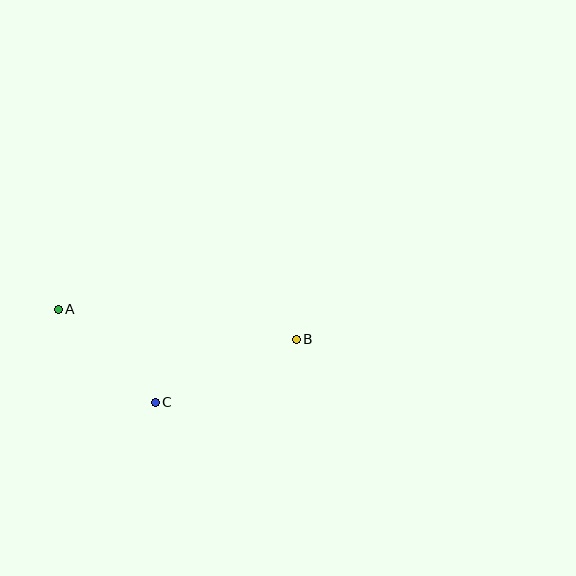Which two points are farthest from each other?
Points A and B are farthest from each other.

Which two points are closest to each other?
Points A and C are closest to each other.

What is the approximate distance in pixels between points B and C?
The distance between B and C is approximately 155 pixels.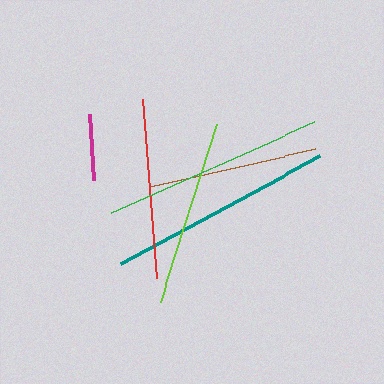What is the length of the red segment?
The red segment is approximately 179 pixels long.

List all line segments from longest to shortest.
From longest to shortest: teal, green, lime, red, brown, magenta.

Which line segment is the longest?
The teal line is the longest at approximately 226 pixels.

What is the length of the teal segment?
The teal segment is approximately 226 pixels long.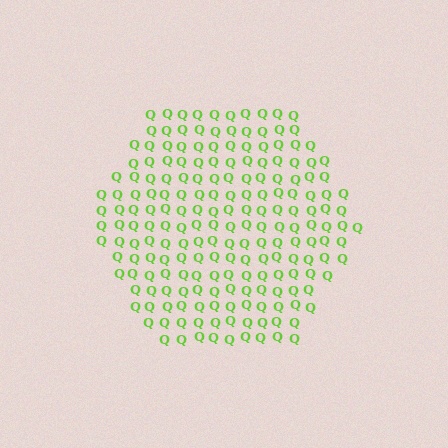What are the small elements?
The small elements are letter Q's.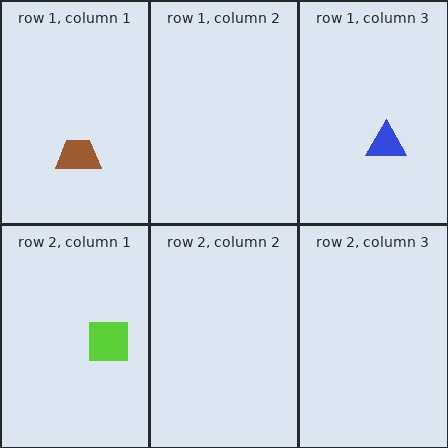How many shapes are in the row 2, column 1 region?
1.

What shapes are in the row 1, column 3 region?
The blue triangle.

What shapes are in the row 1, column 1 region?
The brown trapezoid.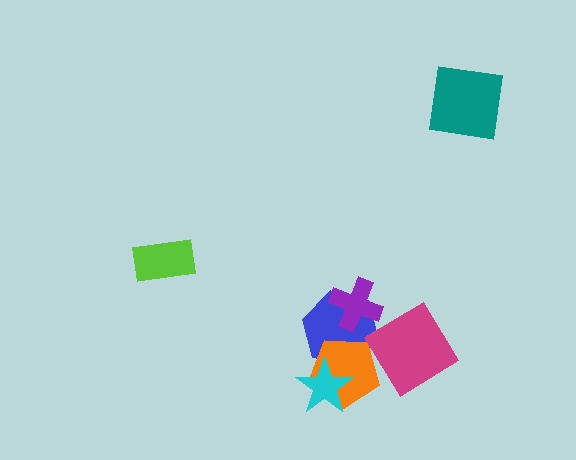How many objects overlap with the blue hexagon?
3 objects overlap with the blue hexagon.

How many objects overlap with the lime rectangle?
0 objects overlap with the lime rectangle.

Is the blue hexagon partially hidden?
Yes, it is partially covered by another shape.